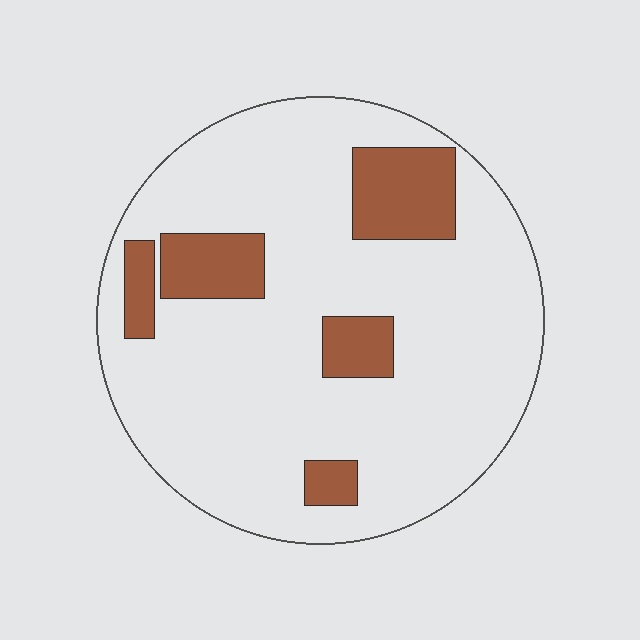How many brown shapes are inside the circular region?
5.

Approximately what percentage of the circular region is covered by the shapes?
Approximately 15%.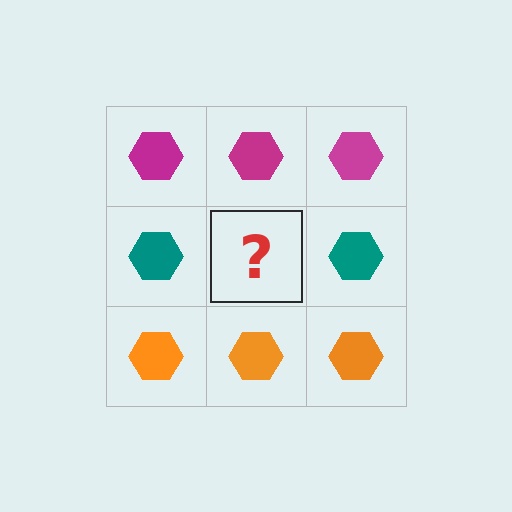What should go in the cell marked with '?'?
The missing cell should contain a teal hexagon.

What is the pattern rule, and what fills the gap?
The rule is that each row has a consistent color. The gap should be filled with a teal hexagon.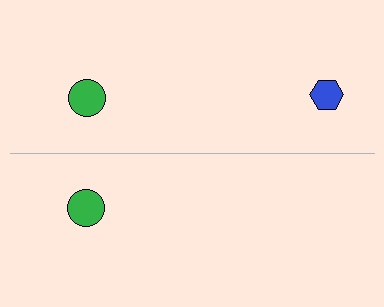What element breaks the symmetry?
A blue hexagon is missing from the bottom side.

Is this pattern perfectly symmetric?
No, the pattern is not perfectly symmetric. A blue hexagon is missing from the bottom side.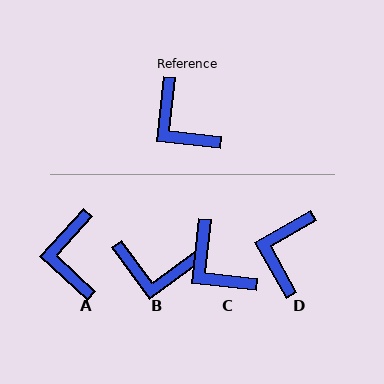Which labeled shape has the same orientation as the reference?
C.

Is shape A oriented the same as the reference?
No, it is off by about 36 degrees.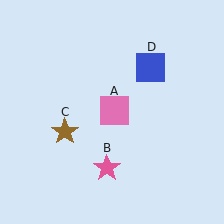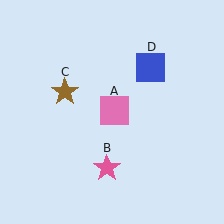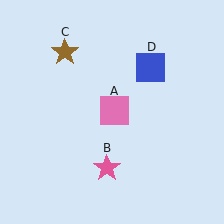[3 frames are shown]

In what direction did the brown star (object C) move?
The brown star (object C) moved up.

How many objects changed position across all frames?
1 object changed position: brown star (object C).